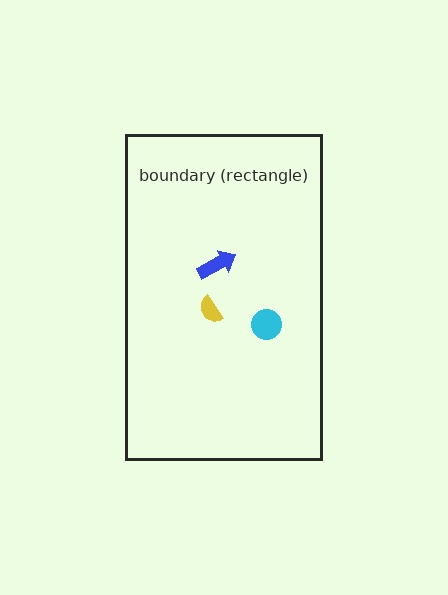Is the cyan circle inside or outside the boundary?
Inside.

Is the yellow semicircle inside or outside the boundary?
Inside.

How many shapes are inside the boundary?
3 inside, 0 outside.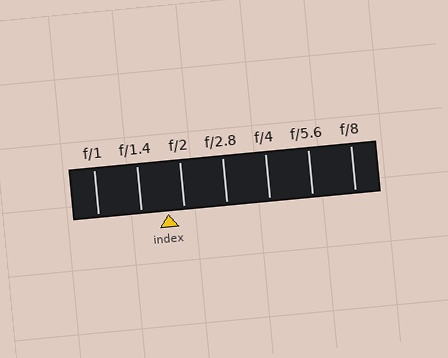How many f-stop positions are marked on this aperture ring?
There are 7 f-stop positions marked.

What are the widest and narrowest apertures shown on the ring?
The widest aperture shown is f/1 and the narrowest is f/8.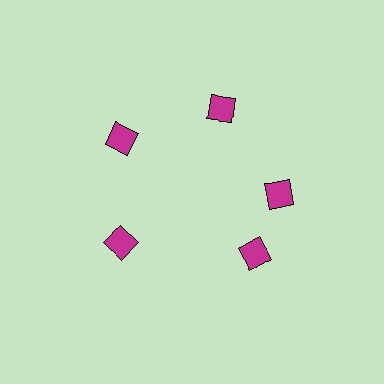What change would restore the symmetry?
The symmetry would be restored by rotating it back into even spacing with its neighbors so that all 5 diamonds sit at equal angles and equal distance from the center.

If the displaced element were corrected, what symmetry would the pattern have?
It would have 5-fold rotational symmetry — the pattern would map onto itself every 72 degrees.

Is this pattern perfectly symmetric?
No. The 5 magenta diamonds are arranged in a ring, but one element near the 5 o'clock position is rotated out of alignment along the ring, breaking the 5-fold rotational symmetry.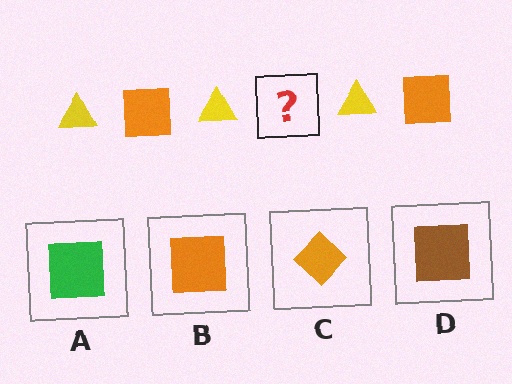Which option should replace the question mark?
Option B.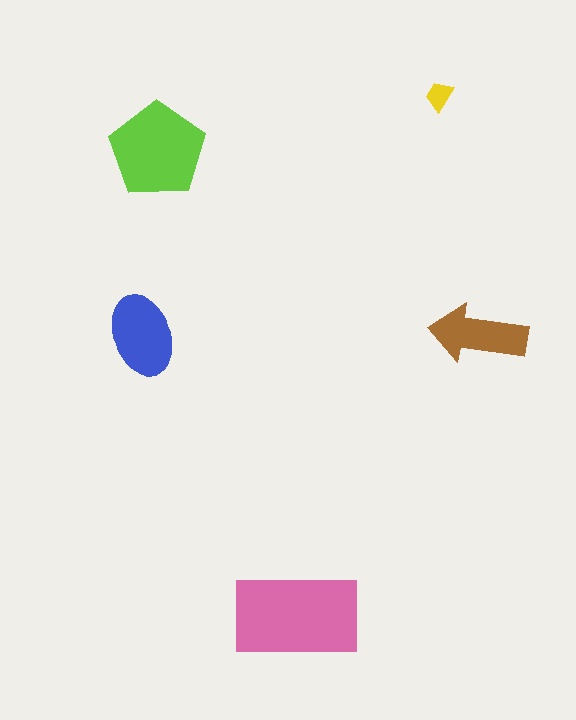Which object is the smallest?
The yellow trapezoid.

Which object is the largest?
The pink rectangle.